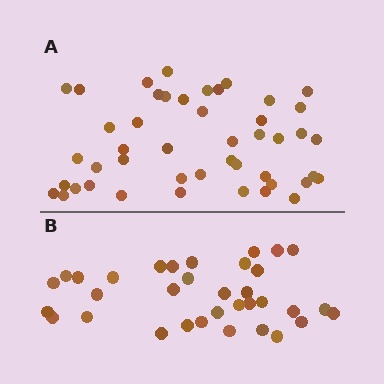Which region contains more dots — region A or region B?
Region A (the top region) has more dots.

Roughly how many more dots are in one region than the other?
Region A has roughly 12 or so more dots than region B.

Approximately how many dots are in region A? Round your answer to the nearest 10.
About 50 dots. (The exact count is 46, which rounds to 50.)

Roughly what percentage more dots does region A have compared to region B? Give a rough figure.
About 35% more.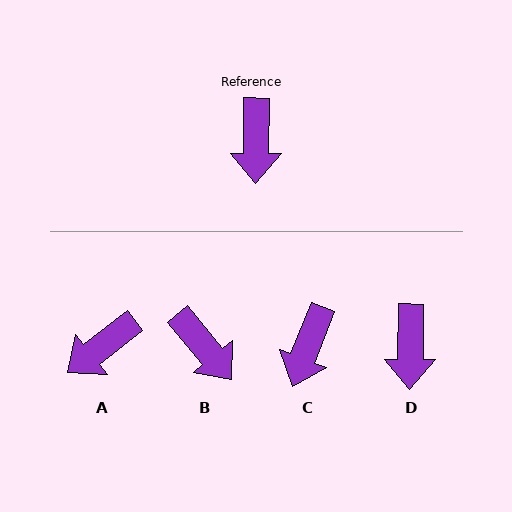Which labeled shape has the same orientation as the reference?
D.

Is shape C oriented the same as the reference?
No, it is off by about 21 degrees.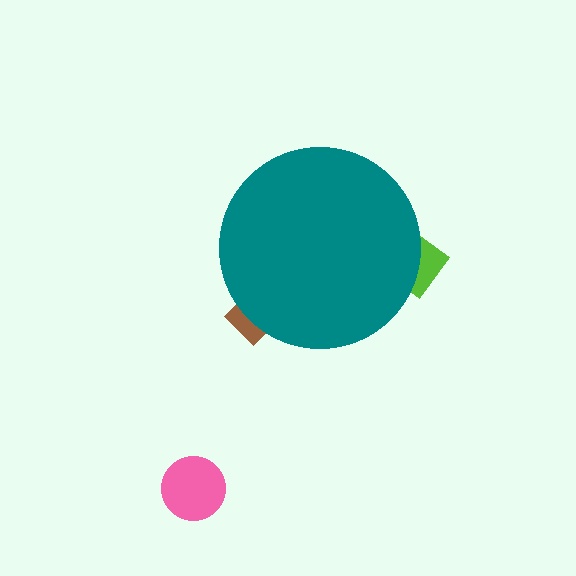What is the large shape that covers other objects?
A teal circle.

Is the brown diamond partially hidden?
Yes, the brown diamond is partially hidden behind the teal circle.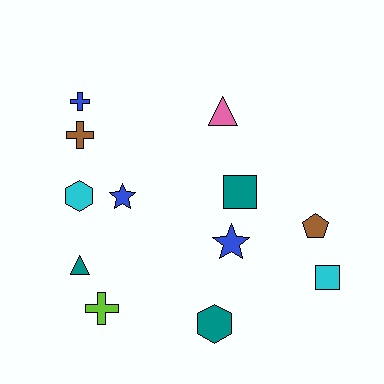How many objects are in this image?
There are 12 objects.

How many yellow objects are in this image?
There are no yellow objects.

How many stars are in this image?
There are 2 stars.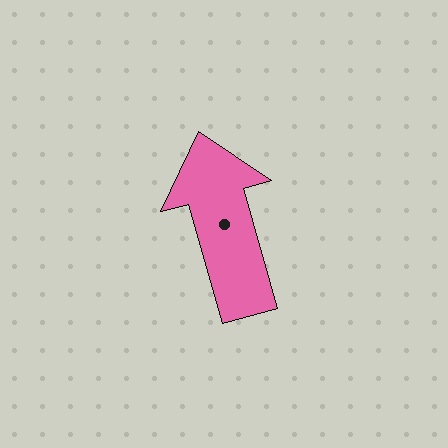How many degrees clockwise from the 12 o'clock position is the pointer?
Approximately 344 degrees.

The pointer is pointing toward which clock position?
Roughly 11 o'clock.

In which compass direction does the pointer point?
North.